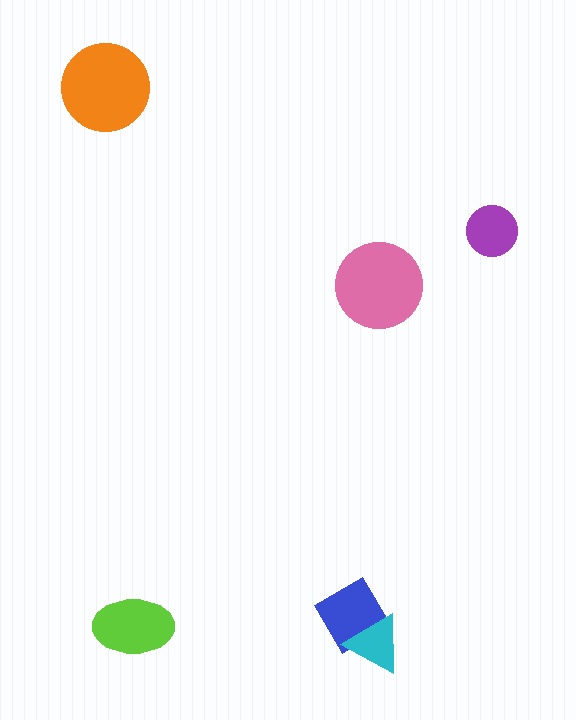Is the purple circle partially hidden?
No, no other shape covers it.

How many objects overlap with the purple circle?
0 objects overlap with the purple circle.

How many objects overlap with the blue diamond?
1 object overlaps with the blue diamond.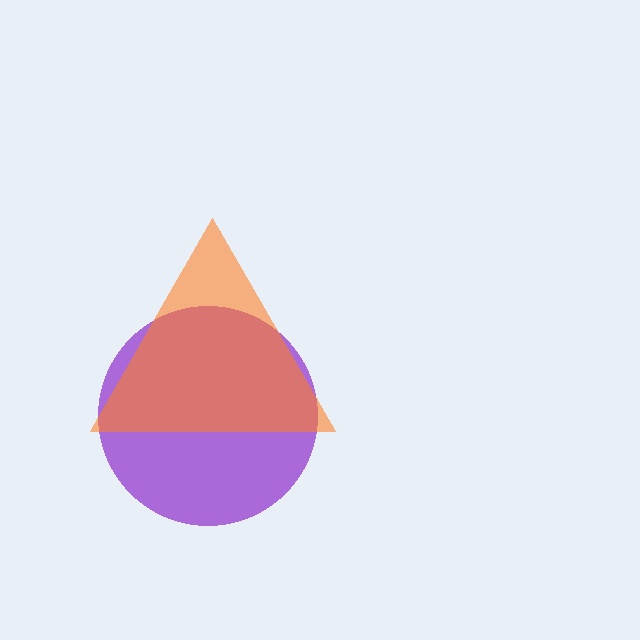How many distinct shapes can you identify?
There are 2 distinct shapes: a purple circle, an orange triangle.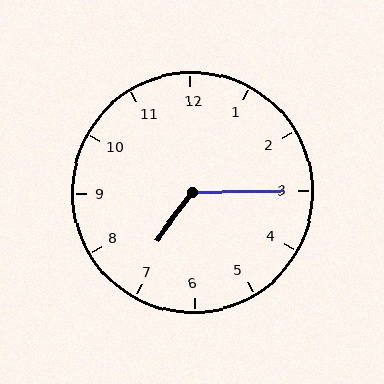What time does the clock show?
7:15.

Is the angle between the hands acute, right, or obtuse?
It is obtuse.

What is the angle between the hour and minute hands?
Approximately 128 degrees.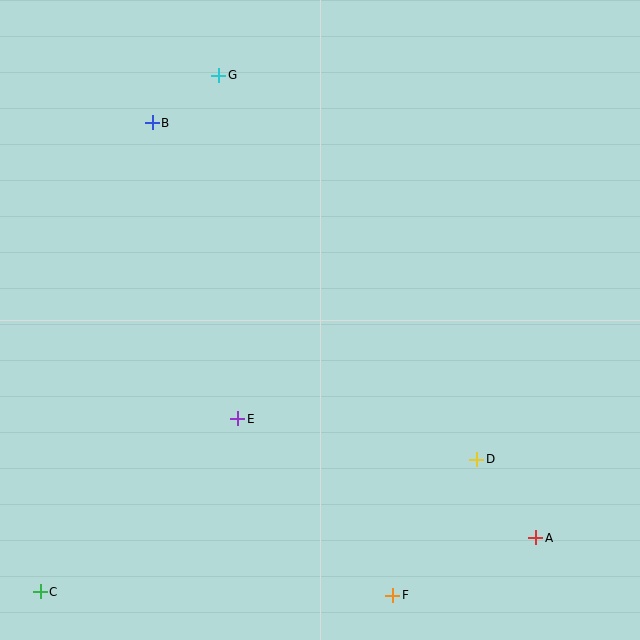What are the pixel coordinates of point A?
Point A is at (536, 538).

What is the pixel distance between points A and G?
The distance between A and G is 561 pixels.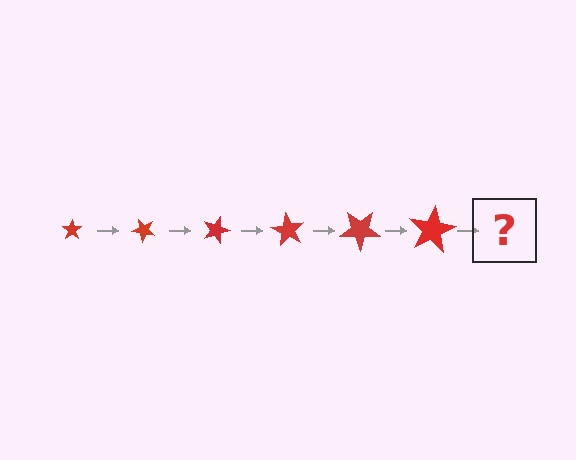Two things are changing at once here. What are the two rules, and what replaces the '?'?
The two rules are that the star grows larger each step and it rotates 45 degrees each step. The '?' should be a star, larger than the previous one and rotated 270 degrees from the start.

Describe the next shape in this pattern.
It should be a star, larger than the previous one and rotated 270 degrees from the start.